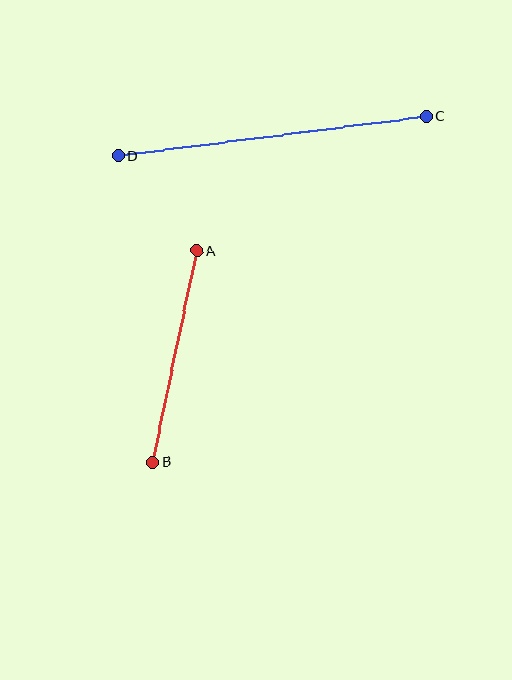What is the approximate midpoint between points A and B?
The midpoint is at approximately (175, 356) pixels.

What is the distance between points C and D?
The distance is approximately 311 pixels.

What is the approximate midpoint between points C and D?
The midpoint is at approximately (272, 136) pixels.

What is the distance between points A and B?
The distance is approximately 216 pixels.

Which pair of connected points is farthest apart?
Points C and D are farthest apart.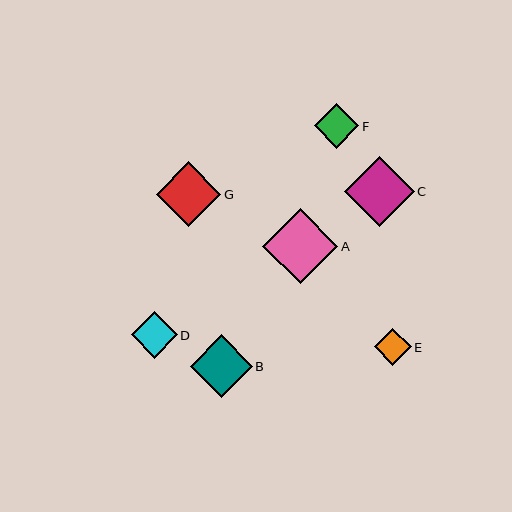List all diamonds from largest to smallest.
From largest to smallest: A, C, G, B, D, F, E.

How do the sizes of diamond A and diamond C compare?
Diamond A and diamond C are approximately the same size.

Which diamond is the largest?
Diamond A is the largest with a size of approximately 75 pixels.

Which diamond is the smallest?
Diamond E is the smallest with a size of approximately 36 pixels.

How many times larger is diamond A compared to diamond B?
Diamond A is approximately 1.2 times the size of diamond B.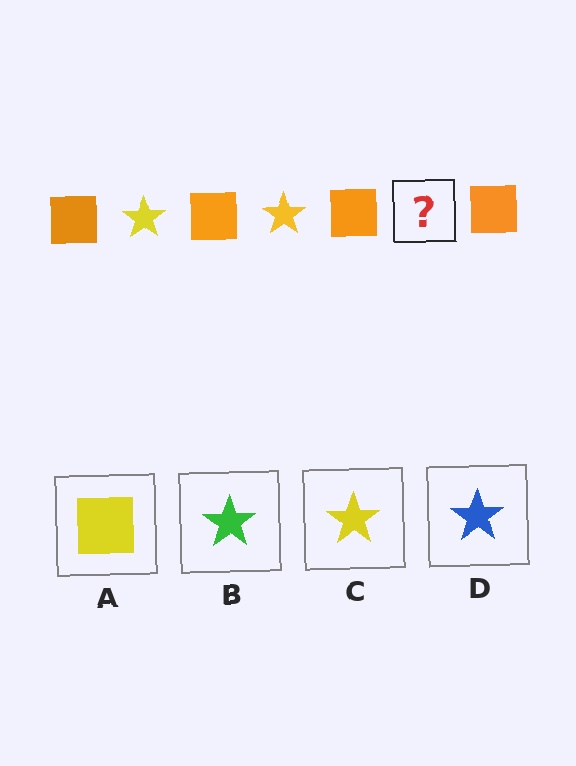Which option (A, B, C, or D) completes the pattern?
C.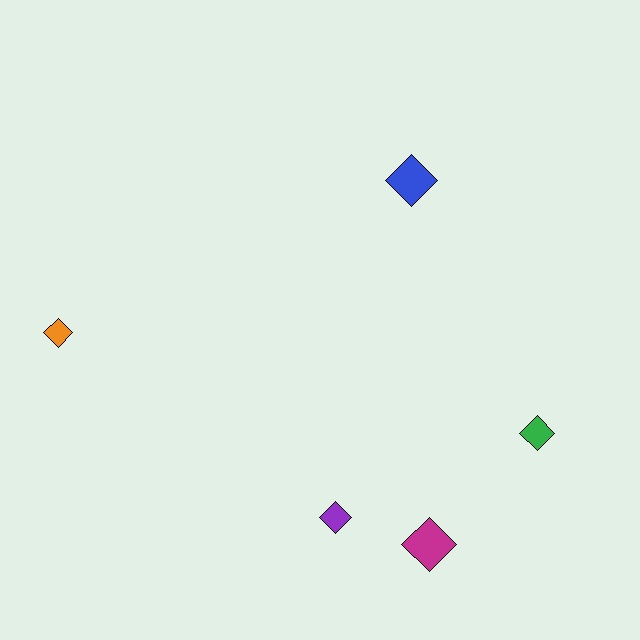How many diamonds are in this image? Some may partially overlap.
There are 5 diamonds.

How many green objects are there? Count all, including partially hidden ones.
There is 1 green object.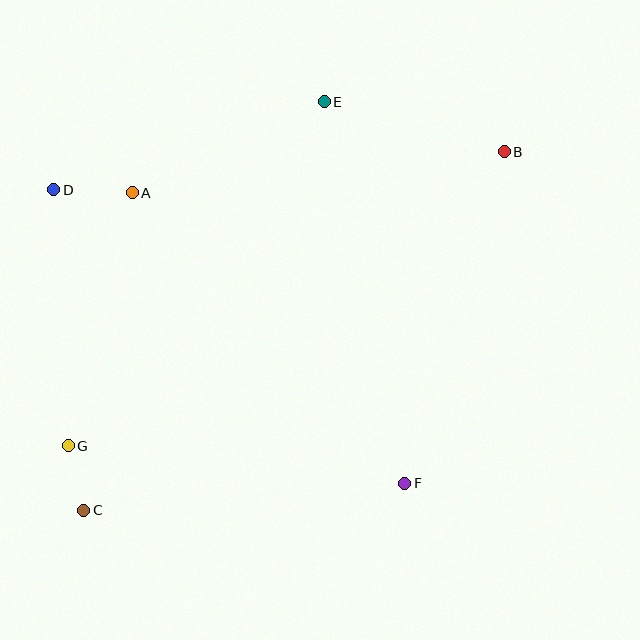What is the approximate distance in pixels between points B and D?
The distance between B and D is approximately 452 pixels.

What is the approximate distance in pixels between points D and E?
The distance between D and E is approximately 284 pixels.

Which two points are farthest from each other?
Points B and C are farthest from each other.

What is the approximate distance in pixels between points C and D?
The distance between C and D is approximately 322 pixels.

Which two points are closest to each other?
Points C and G are closest to each other.